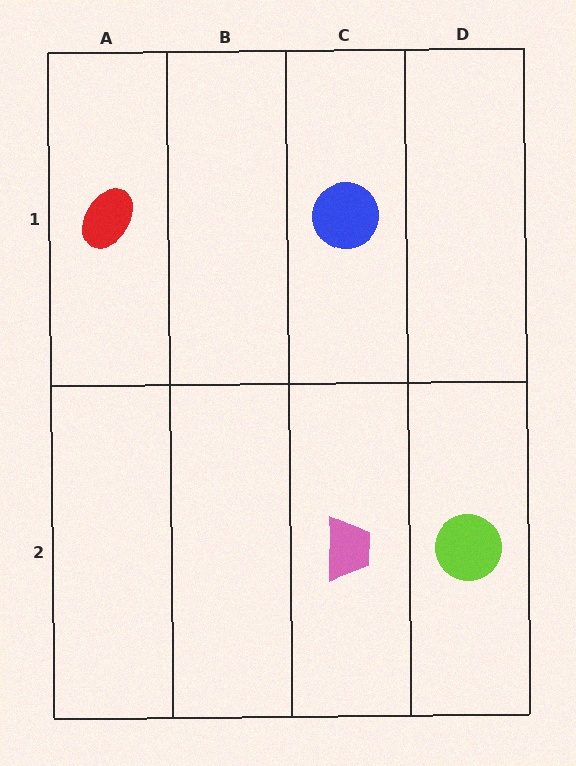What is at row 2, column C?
A pink trapezoid.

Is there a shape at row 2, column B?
No, that cell is empty.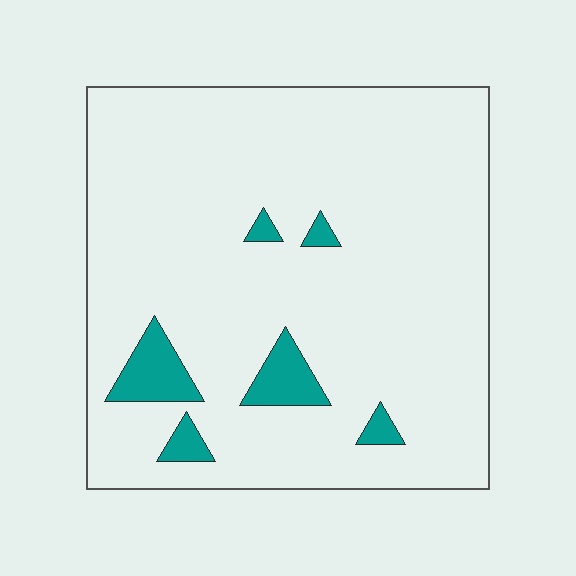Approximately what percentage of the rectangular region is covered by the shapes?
Approximately 10%.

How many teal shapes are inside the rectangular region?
6.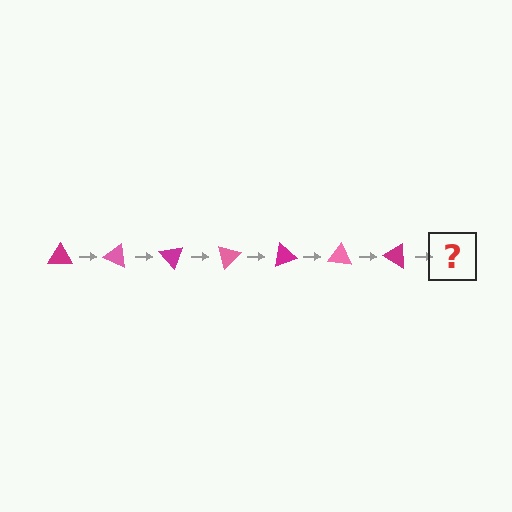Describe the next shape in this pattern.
It should be a pink triangle, rotated 175 degrees from the start.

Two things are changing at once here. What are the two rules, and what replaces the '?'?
The two rules are that it rotates 25 degrees each step and the color cycles through magenta and pink. The '?' should be a pink triangle, rotated 175 degrees from the start.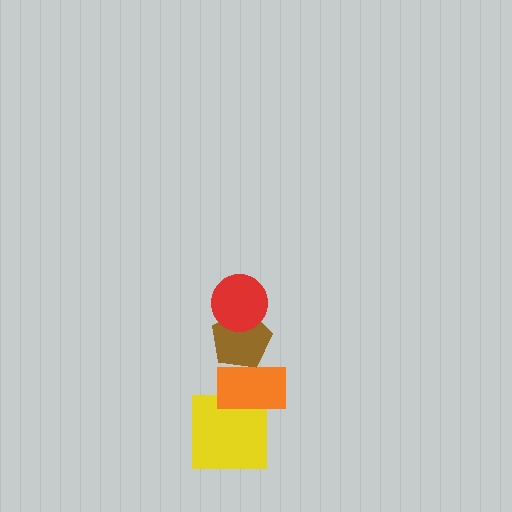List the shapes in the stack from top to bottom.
From top to bottom: the red circle, the brown pentagon, the orange rectangle, the yellow square.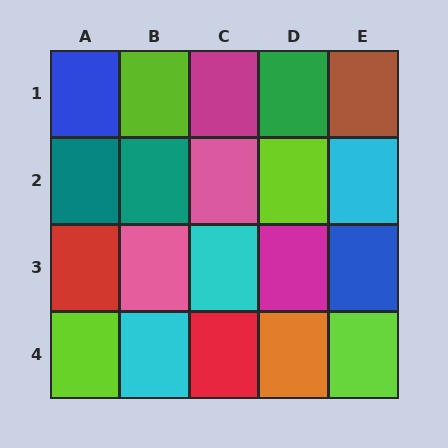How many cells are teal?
2 cells are teal.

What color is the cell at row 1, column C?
Magenta.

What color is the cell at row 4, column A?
Lime.